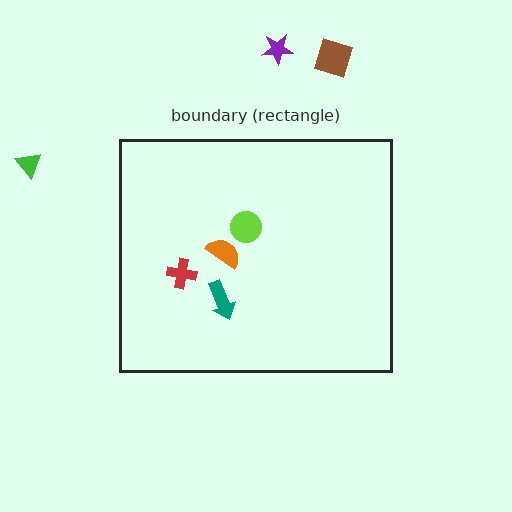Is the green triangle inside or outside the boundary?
Outside.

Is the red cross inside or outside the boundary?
Inside.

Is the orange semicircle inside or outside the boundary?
Inside.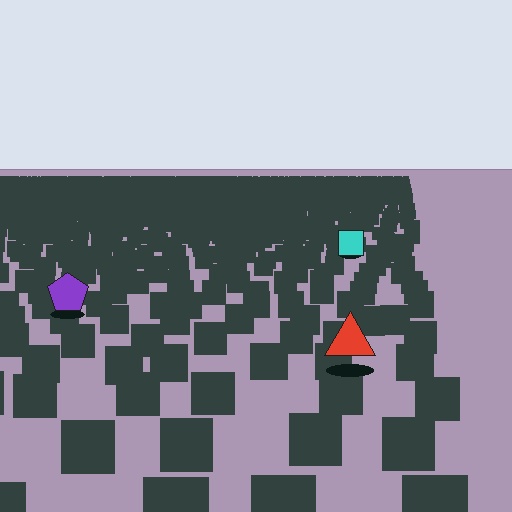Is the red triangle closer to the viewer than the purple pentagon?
Yes. The red triangle is closer — you can tell from the texture gradient: the ground texture is coarser near it.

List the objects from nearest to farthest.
From nearest to farthest: the red triangle, the purple pentagon, the cyan square.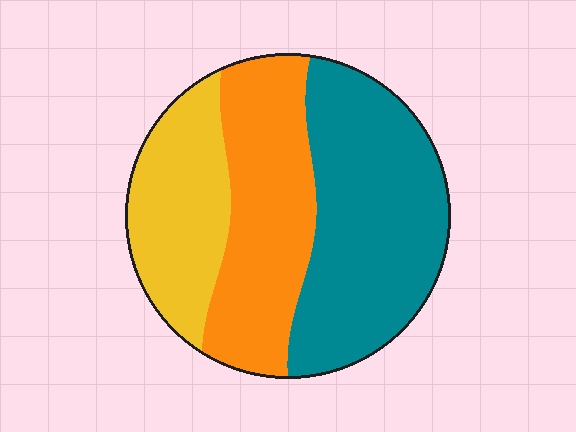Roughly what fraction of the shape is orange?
Orange covers roughly 30% of the shape.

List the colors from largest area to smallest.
From largest to smallest: teal, orange, yellow.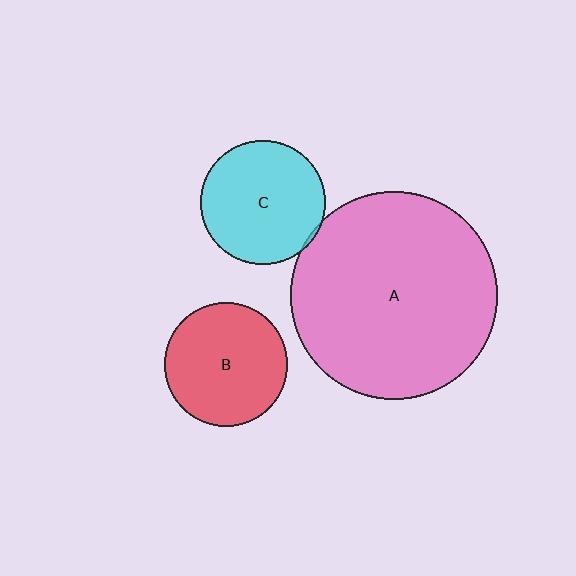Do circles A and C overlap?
Yes.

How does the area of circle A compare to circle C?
Approximately 2.8 times.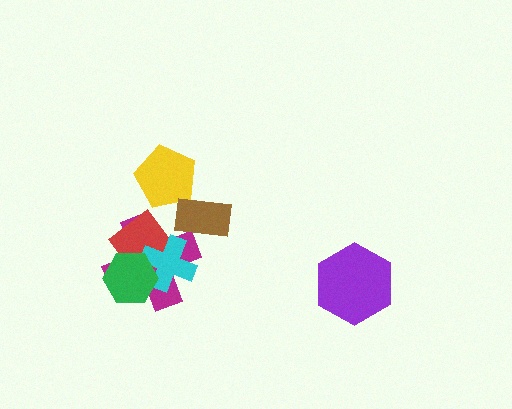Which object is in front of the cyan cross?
The green hexagon is in front of the cyan cross.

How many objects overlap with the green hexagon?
3 objects overlap with the green hexagon.